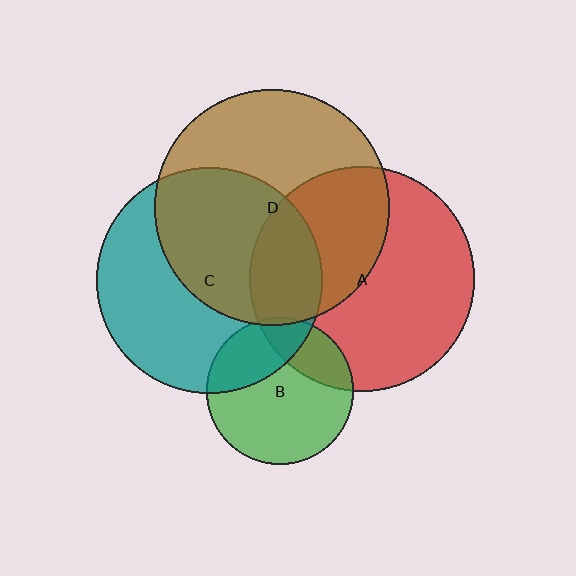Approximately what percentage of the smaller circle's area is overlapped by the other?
Approximately 50%.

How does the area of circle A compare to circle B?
Approximately 2.3 times.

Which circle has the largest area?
Circle D (brown).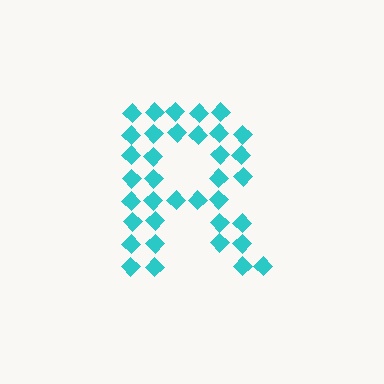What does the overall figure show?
The overall figure shows the letter R.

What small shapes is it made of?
It is made of small diamonds.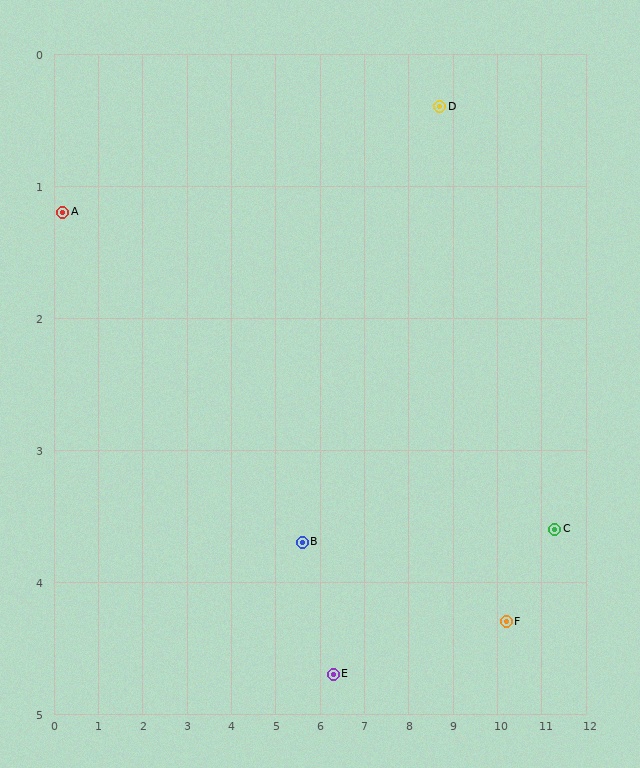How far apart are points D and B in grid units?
Points D and B are about 4.5 grid units apart.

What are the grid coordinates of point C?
Point C is at approximately (11.3, 3.6).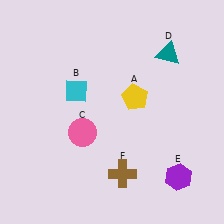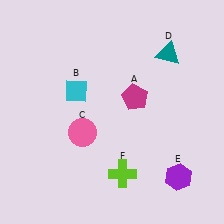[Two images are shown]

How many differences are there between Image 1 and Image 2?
There are 2 differences between the two images.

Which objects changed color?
A changed from yellow to magenta. F changed from brown to lime.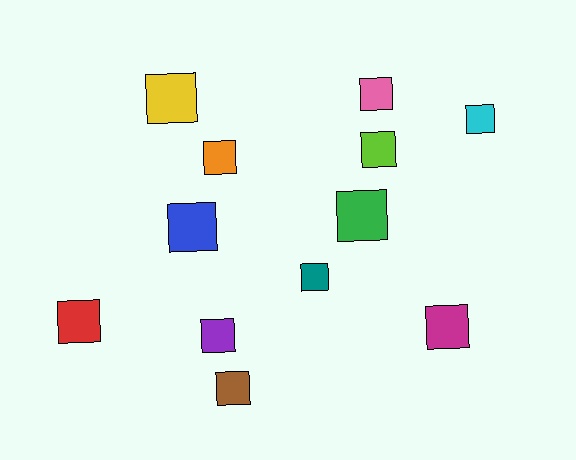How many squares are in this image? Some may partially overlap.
There are 12 squares.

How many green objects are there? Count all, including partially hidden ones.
There is 1 green object.